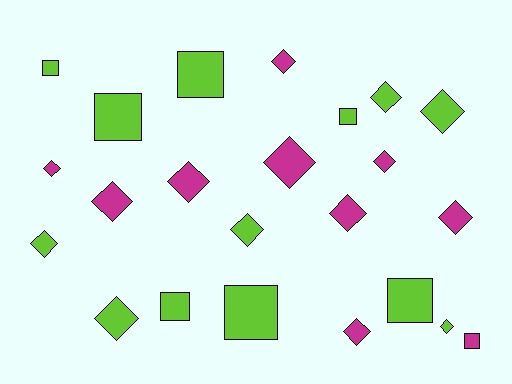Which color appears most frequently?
Lime, with 13 objects.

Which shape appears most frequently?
Diamond, with 15 objects.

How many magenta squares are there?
There is 1 magenta square.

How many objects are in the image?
There are 23 objects.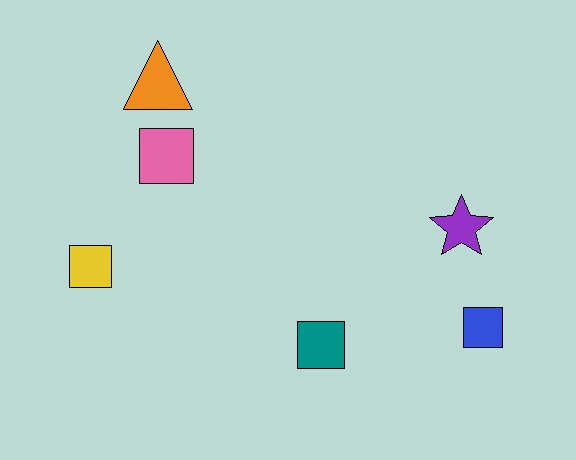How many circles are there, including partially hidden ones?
There are no circles.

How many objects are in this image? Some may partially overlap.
There are 6 objects.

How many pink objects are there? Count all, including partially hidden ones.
There is 1 pink object.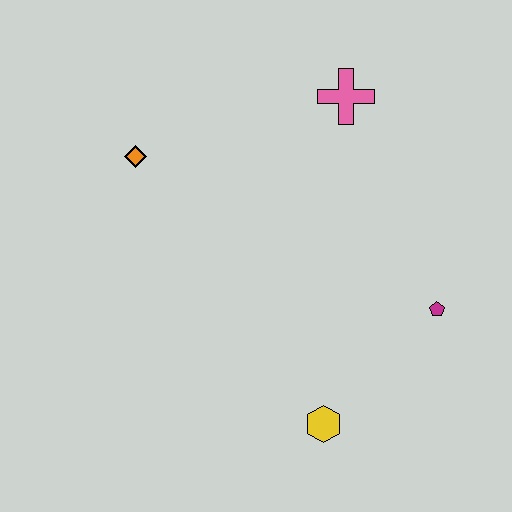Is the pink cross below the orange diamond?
No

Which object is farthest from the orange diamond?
The magenta pentagon is farthest from the orange diamond.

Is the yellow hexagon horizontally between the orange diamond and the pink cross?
Yes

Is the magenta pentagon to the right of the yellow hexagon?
Yes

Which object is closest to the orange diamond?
The pink cross is closest to the orange diamond.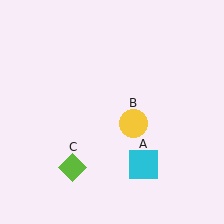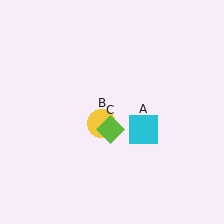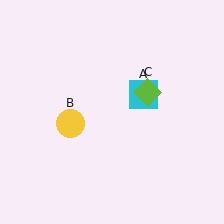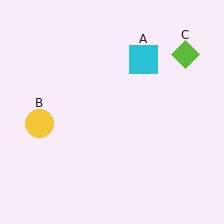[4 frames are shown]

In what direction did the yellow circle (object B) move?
The yellow circle (object B) moved left.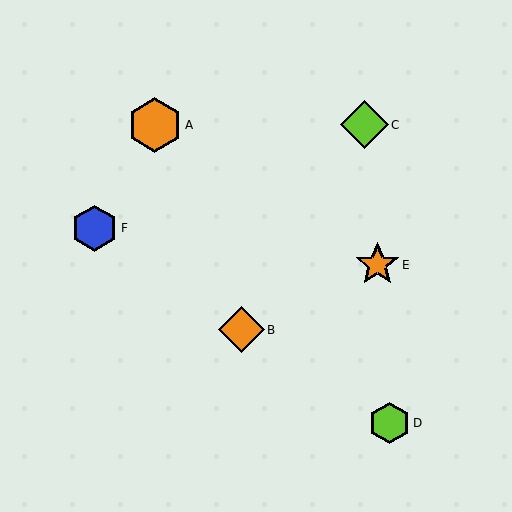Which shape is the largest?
The orange hexagon (labeled A) is the largest.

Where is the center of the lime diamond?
The center of the lime diamond is at (364, 125).